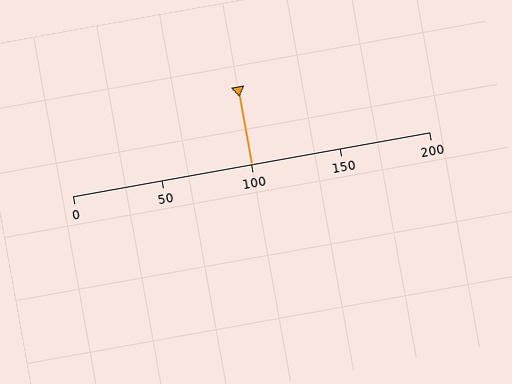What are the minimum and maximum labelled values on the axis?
The axis runs from 0 to 200.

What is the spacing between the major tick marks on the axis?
The major ticks are spaced 50 apart.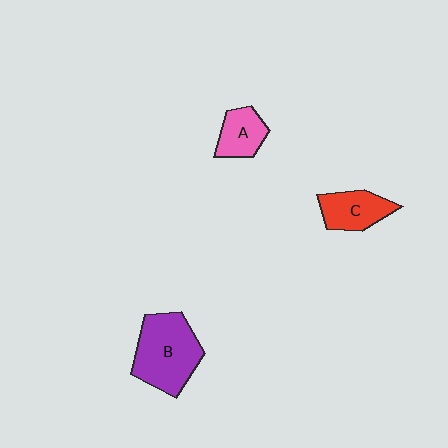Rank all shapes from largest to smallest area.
From largest to smallest: B (purple), C (red), A (pink).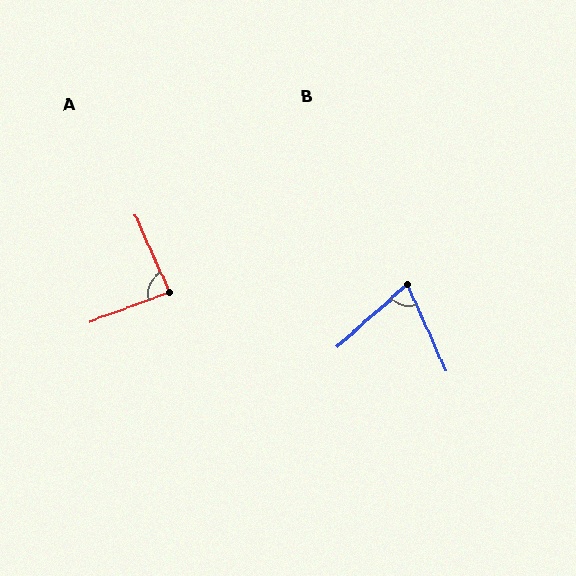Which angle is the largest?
A, at approximately 87 degrees.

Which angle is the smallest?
B, at approximately 72 degrees.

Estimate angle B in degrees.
Approximately 72 degrees.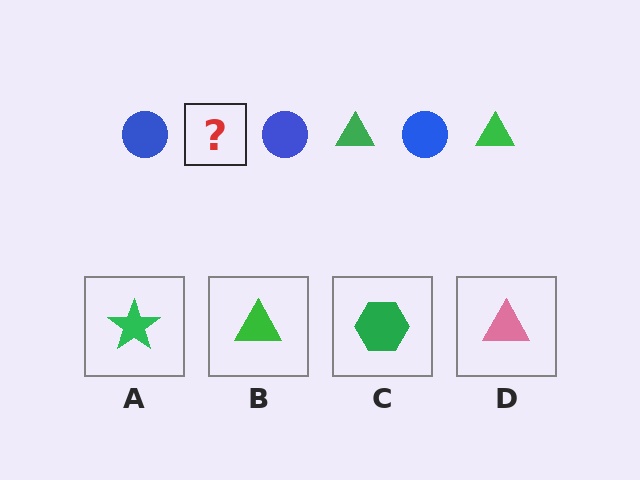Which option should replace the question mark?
Option B.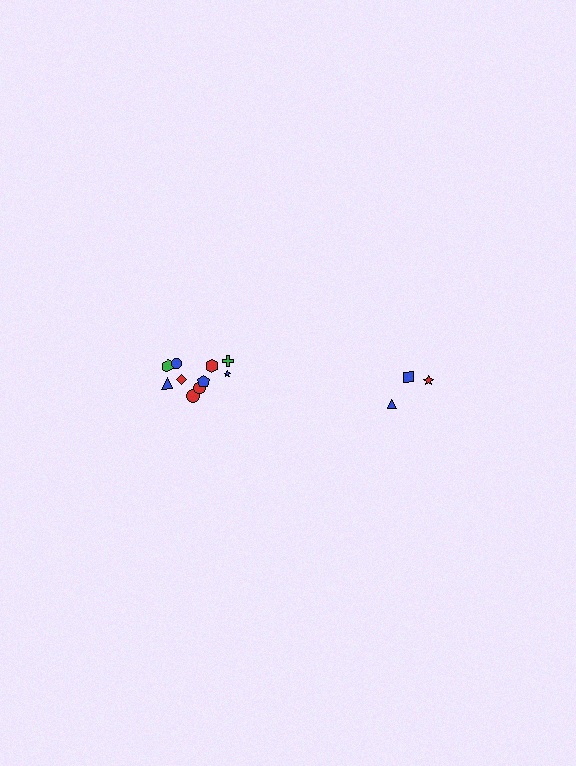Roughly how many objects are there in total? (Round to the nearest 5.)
Roughly 15 objects in total.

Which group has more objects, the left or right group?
The left group.